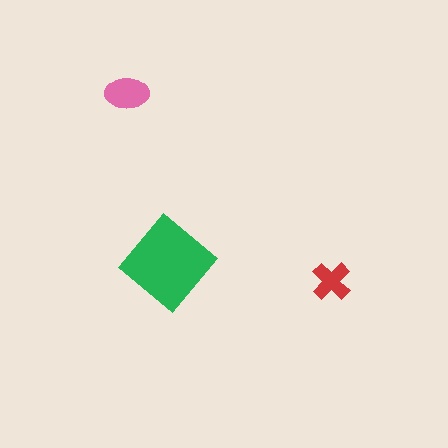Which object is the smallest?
The red cross.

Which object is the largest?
The green diamond.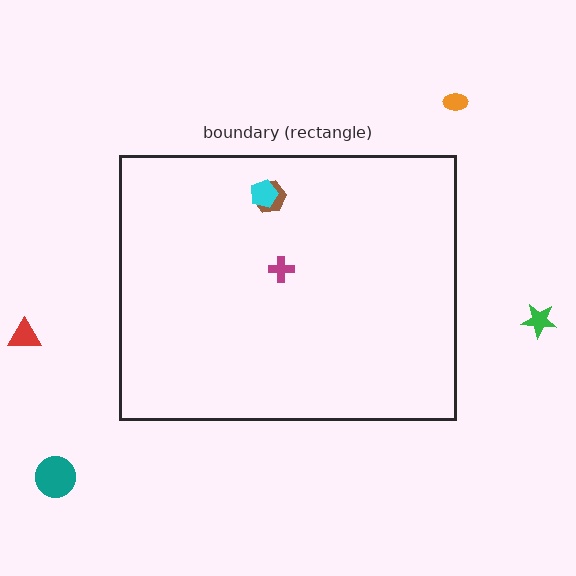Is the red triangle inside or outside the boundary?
Outside.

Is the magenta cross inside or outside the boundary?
Inside.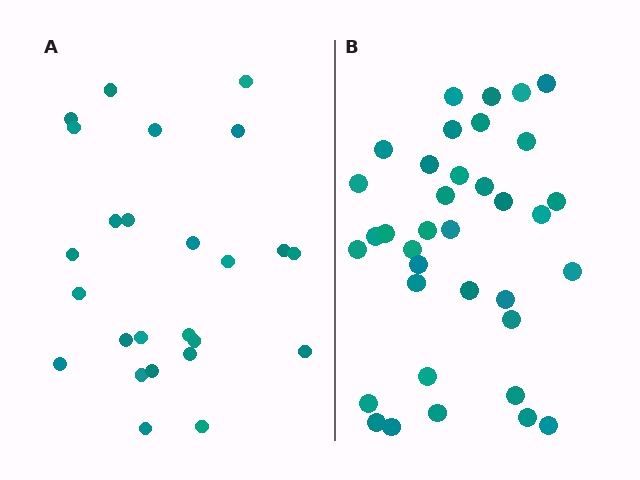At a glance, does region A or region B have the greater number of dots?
Region B (the right region) has more dots.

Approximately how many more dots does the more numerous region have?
Region B has roughly 12 or so more dots than region A.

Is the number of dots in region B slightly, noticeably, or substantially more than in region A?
Region B has noticeably more, but not dramatically so. The ratio is roughly 1.4 to 1.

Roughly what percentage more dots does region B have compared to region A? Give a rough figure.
About 45% more.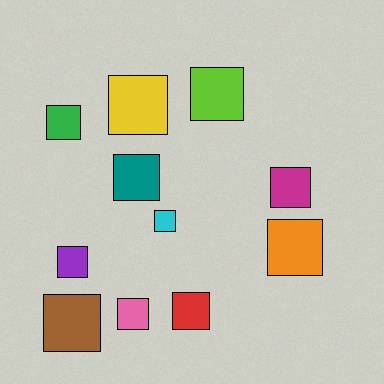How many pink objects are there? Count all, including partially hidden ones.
There is 1 pink object.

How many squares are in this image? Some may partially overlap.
There are 11 squares.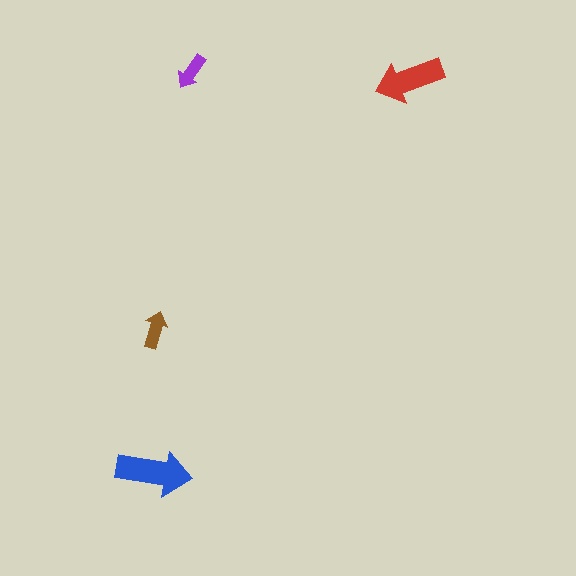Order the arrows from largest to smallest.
the blue one, the red one, the brown one, the purple one.